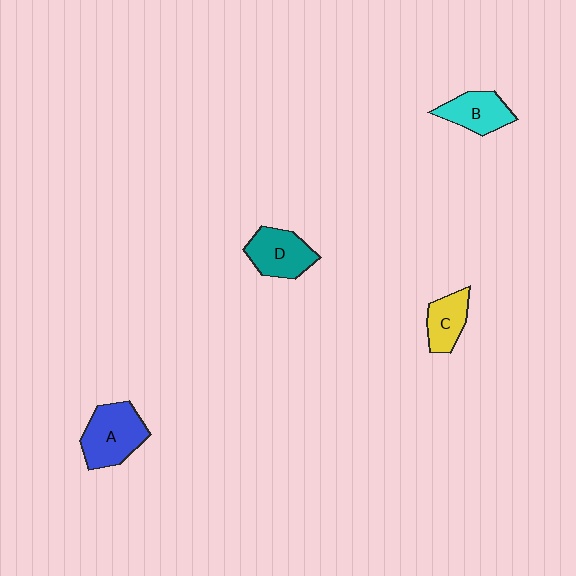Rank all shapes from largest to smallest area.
From largest to smallest: A (blue), D (teal), B (cyan), C (yellow).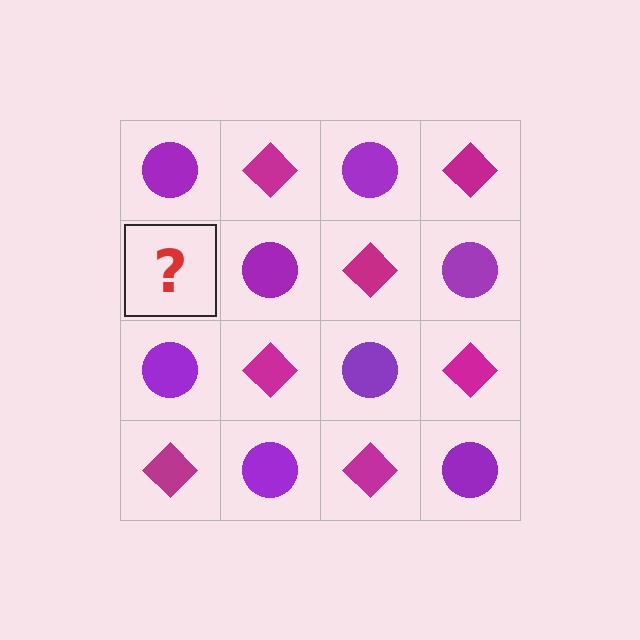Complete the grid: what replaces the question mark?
The question mark should be replaced with a magenta diamond.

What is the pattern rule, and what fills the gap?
The rule is that it alternates purple circle and magenta diamond in a checkerboard pattern. The gap should be filled with a magenta diamond.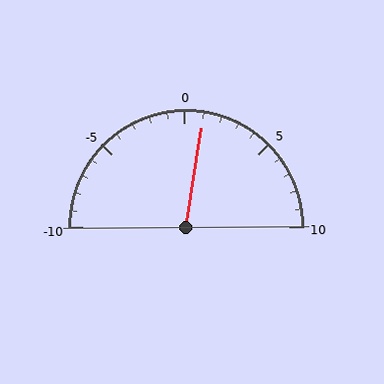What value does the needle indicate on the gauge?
The needle indicates approximately 1.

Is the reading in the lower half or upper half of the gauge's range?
The reading is in the upper half of the range (-10 to 10).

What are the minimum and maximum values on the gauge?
The gauge ranges from -10 to 10.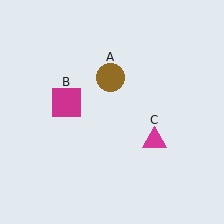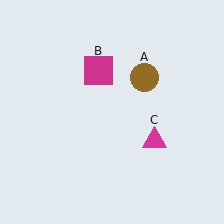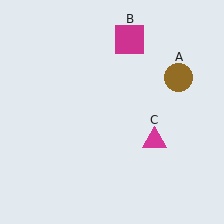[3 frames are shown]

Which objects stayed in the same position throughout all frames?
Magenta triangle (object C) remained stationary.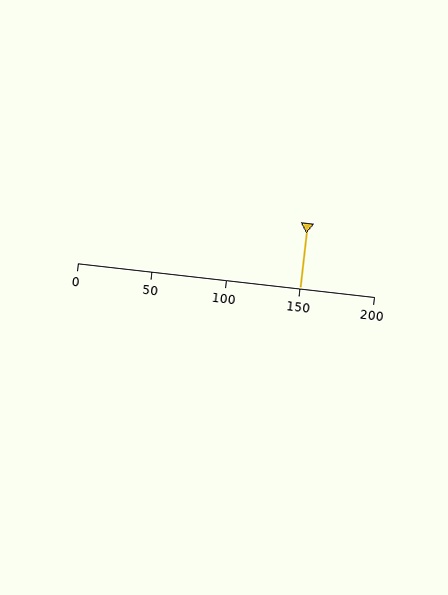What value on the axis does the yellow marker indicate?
The marker indicates approximately 150.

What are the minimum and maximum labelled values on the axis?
The axis runs from 0 to 200.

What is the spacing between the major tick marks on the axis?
The major ticks are spaced 50 apart.